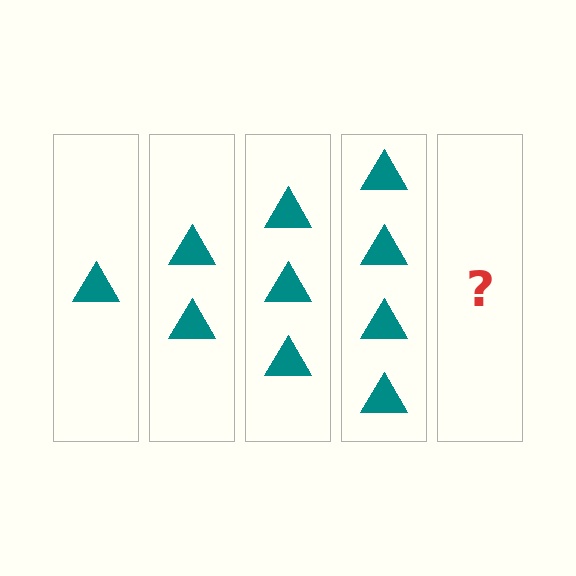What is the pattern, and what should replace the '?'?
The pattern is that each step adds one more triangle. The '?' should be 5 triangles.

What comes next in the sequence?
The next element should be 5 triangles.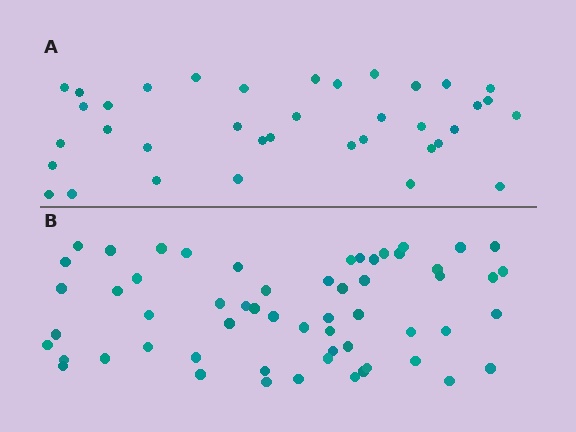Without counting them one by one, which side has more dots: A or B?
Region B (the bottom region) has more dots.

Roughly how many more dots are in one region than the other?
Region B has approximately 20 more dots than region A.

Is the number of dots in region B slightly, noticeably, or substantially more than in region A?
Region B has substantially more. The ratio is roughly 1.6 to 1.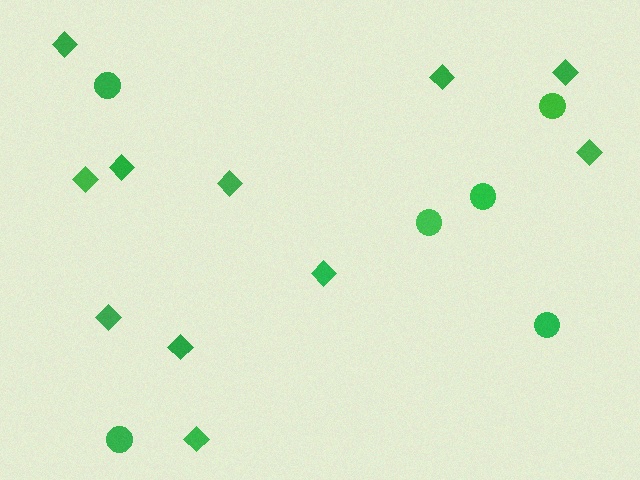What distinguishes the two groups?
There are 2 groups: one group of diamonds (11) and one group of circles (6).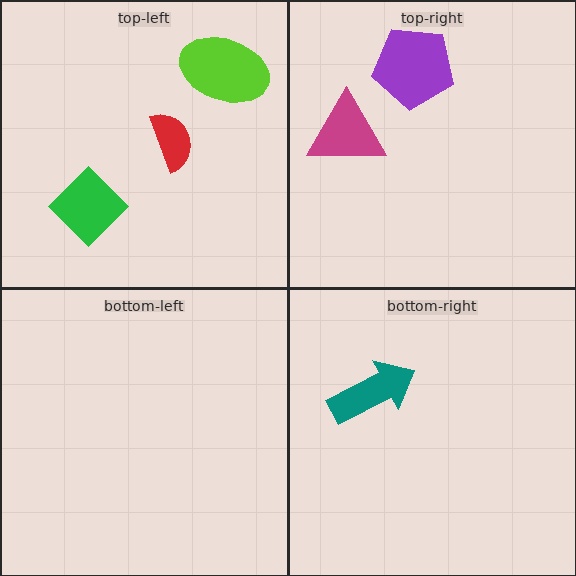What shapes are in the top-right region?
The purple pentagon, the magenta triangle.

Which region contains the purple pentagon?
The top-right region.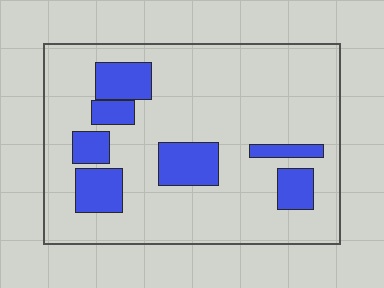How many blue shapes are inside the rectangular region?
7.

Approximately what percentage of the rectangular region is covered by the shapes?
Approximately 20%.